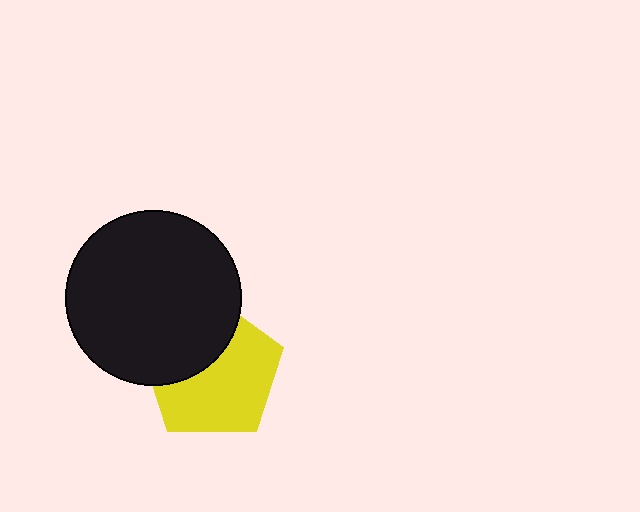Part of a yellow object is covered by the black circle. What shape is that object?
It is a pentagon.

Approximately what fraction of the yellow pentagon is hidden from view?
Roughly 38% of the yellow pentagon is hidden behind the black circle.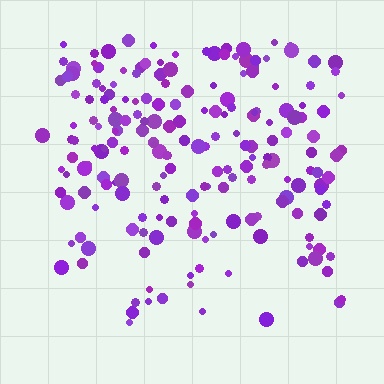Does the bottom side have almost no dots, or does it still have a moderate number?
Still a moderate number, just noticeably fewer than the top.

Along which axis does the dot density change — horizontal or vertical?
Vertical.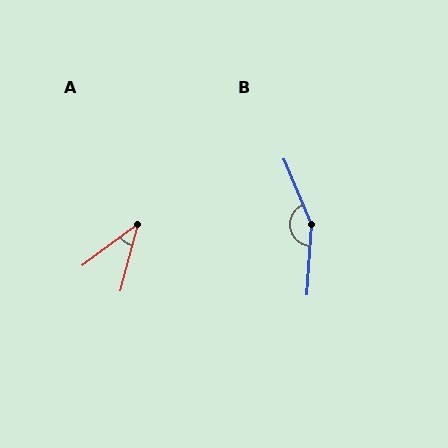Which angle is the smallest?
A, at approximately 38 degrees.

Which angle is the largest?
B, at approximately 154 degrees.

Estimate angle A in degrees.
Approximately 38 degrees.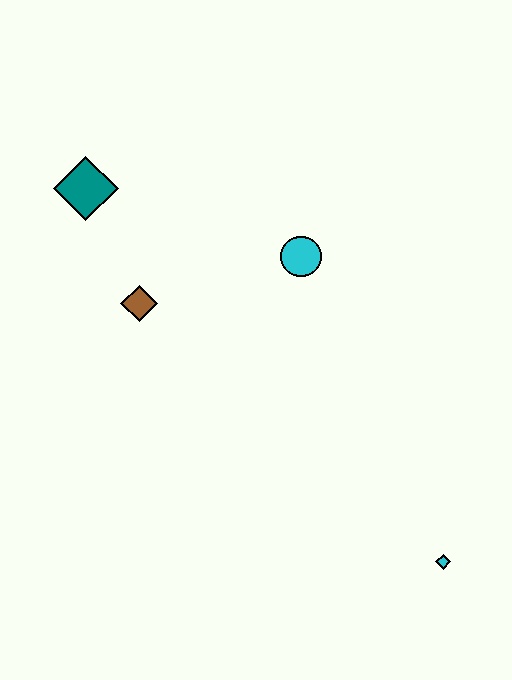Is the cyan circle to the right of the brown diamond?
Yes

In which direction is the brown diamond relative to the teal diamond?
The brown diamond is below the teal diamond.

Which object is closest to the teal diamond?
The brown diamond is closest to the teal diamond.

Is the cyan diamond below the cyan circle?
Yes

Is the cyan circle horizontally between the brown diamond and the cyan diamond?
Yes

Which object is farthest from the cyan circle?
The cyan diamond is farthest from the cyan circle.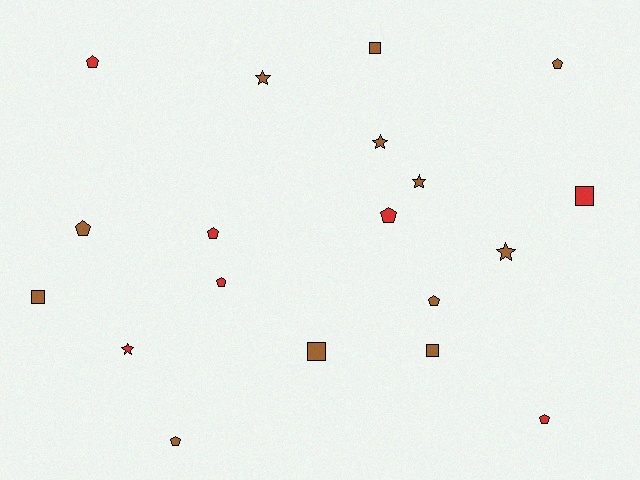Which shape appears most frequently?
Pentagon, with 9 objects.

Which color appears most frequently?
Brown, with 12 objects.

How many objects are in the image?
There are 19 objects.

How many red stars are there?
There is 1 red star.